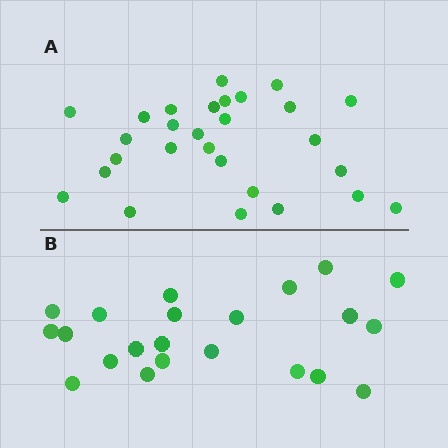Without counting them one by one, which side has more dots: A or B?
Region A (the top region) has more dots.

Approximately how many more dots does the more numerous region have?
Region A has about 6 more dots than region B.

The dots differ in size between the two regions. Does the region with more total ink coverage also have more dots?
No. Region B has more total ink coverage because its dots are larger, but region A actually contains more individual dots. Total area can be misleading — the number of items is what matters here.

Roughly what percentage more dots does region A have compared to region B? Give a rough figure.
About 25% more.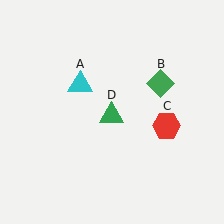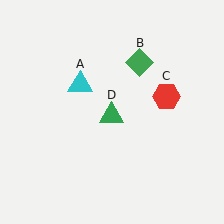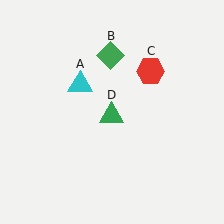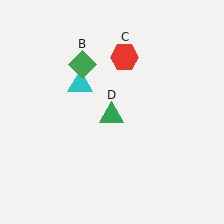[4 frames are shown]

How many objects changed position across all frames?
2 objects changed position: green diamond (object B), red hexagon (object C).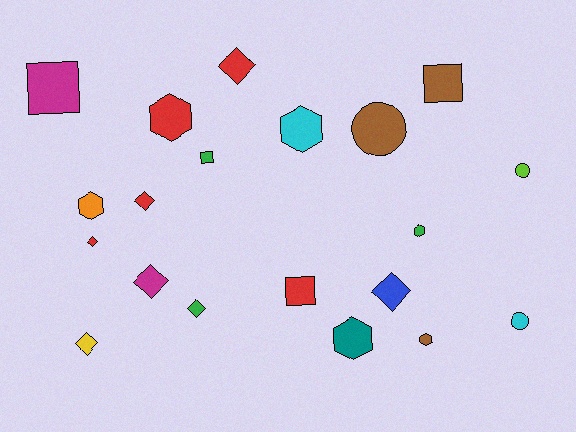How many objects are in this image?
There are 20 objects.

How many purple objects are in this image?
There are no purple objects.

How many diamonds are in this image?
There are 7 diamonds.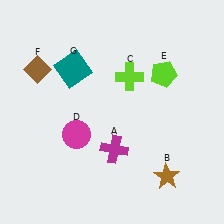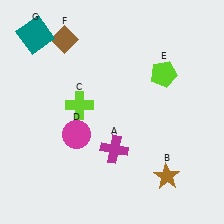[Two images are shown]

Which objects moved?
The objects that moved are: the lime cross (C), the brown diamond (F), the teal square (G).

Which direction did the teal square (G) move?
The teal square (G) moved left.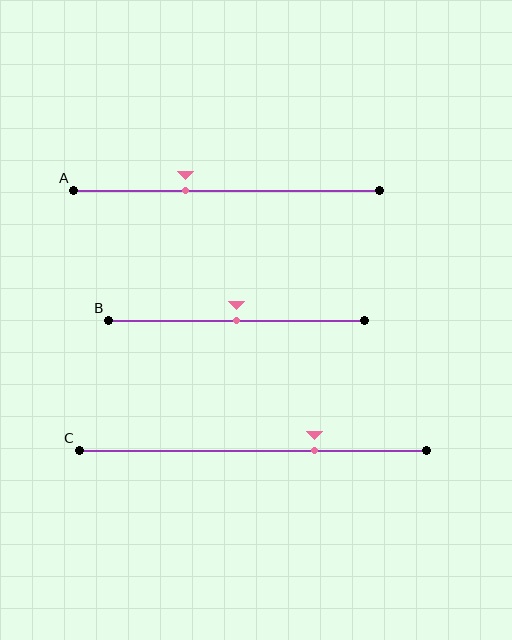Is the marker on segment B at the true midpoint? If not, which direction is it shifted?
Yes, the marker on segment B is at the true midpoint.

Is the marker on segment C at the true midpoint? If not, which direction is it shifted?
No, the marker on segment C is shifted to the right by about 18% of the segment length.